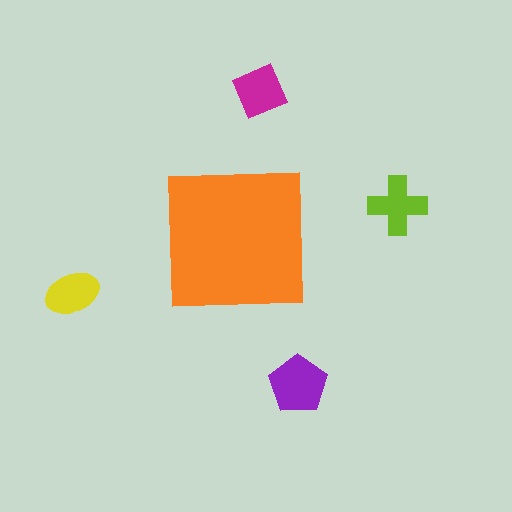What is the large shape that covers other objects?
An orange square.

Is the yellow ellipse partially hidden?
No, the yellow ellipse is fully visible.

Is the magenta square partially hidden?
No, the magenta square is fully visible.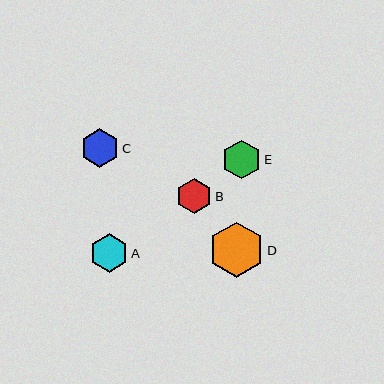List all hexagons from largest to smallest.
From largest to smallest: D, E, A, C, B.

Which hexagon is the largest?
Hexagon D is the largest with a size of approximately 56 pixels.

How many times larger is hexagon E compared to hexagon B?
Hexagon E is approximately 1.1 times the size of hexagon B.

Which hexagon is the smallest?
Hexagon B is the smallest with a size of approximately 35 pixels.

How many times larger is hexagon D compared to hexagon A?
Hexagon D is approximately 1.4 times the size of hexagon A.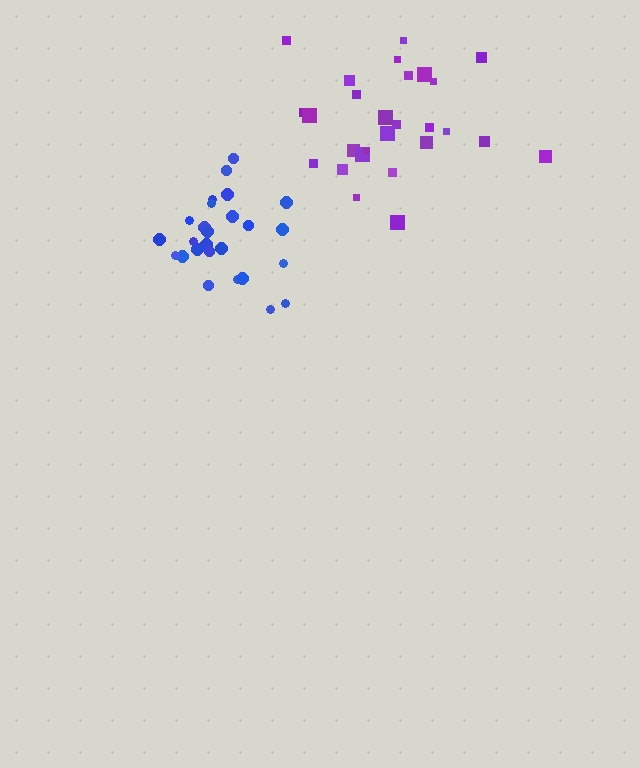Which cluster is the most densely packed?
Blue.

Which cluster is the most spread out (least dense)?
Purple.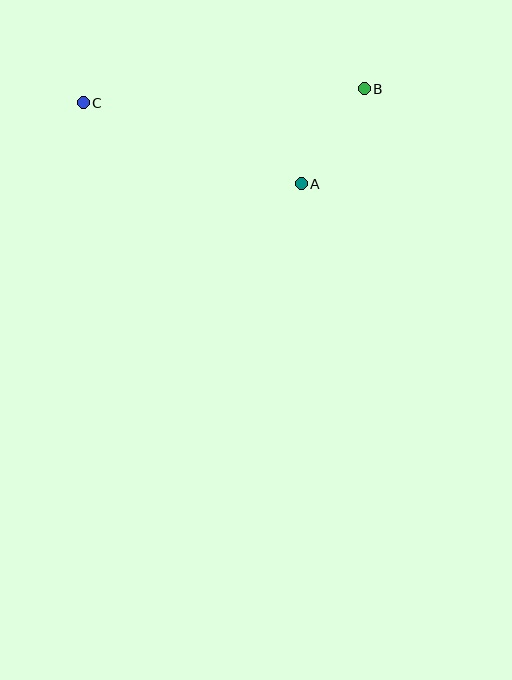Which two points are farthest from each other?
Points B and C are farthest from each other.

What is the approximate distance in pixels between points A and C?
The distance between A and C is approximately 233 pixels.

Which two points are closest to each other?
Points A and B are closest to each other.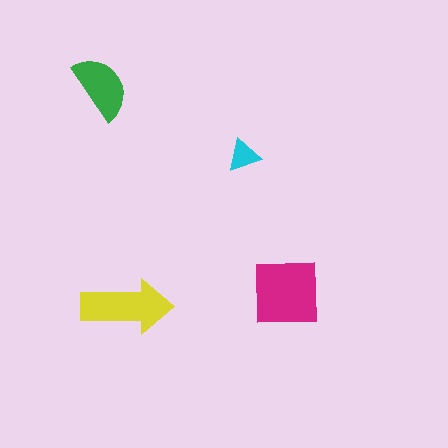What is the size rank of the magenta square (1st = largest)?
1st.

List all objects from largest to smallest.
The magenta square, the yellow arrow, the green semicircle, the cyan triangle.